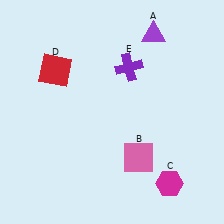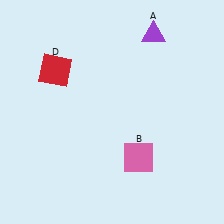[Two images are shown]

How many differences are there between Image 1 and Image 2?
There are 2 differences between the two images.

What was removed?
The magenta hexagon (C), the purple cross (E) were removed in Image 2.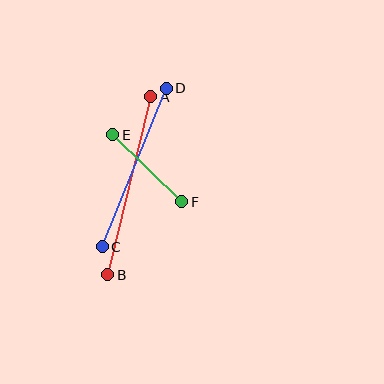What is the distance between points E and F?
The distance is approximately 96 pixels.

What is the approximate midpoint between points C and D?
The midpoint is at approximately (134, 167) pixels.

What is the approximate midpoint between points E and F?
The midpoint is at approximately (147, 168) pixels.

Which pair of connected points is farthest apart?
Points A and B are farthest apart.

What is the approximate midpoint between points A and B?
The midpoint is at approximately (129, 186) pixels.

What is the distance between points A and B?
The distance is approximately 183 pixels.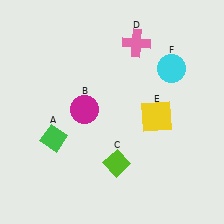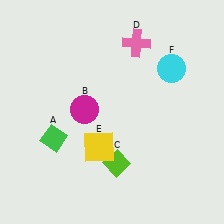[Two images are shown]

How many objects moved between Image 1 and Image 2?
1 object moved between the two images.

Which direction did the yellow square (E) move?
The yellow square (E) moved left.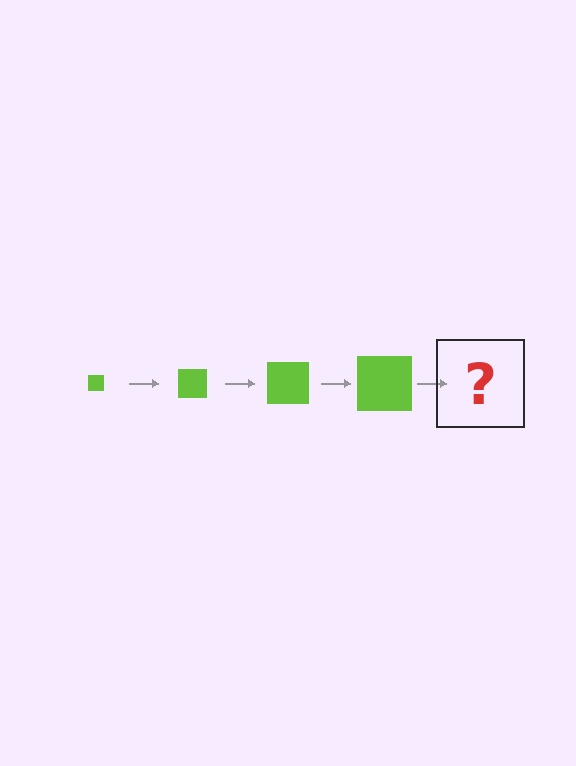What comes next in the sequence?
The next element should be a lime square, larger than the previous one.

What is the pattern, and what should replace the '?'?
The pattern is that the square gets progressively larger each step. The '?' should be a lime square, larger than the previous one.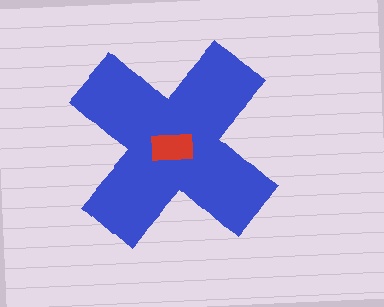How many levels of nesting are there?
2.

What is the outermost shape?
The blue cross.